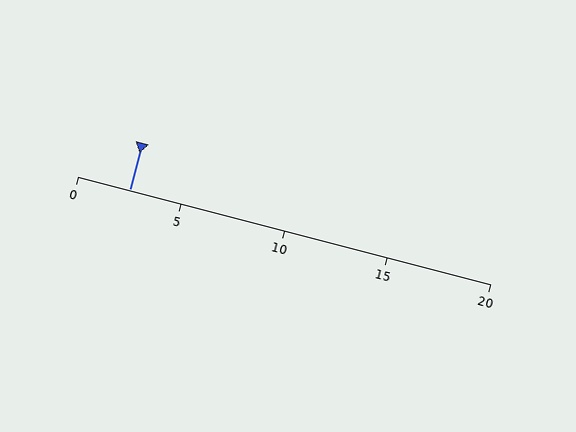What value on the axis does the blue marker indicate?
The marker indicates approximately 2.5.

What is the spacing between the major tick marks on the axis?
The major ticks are spaced 5 apart.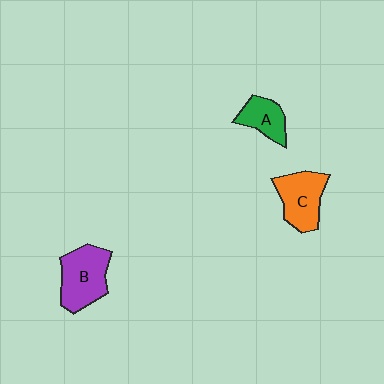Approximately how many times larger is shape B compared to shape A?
Approximately 1.7 times.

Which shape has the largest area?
Shape B (purple).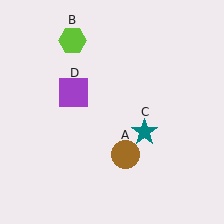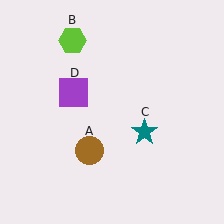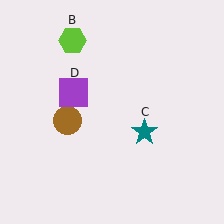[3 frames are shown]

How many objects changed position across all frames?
1 object changed position: brown circle (object A).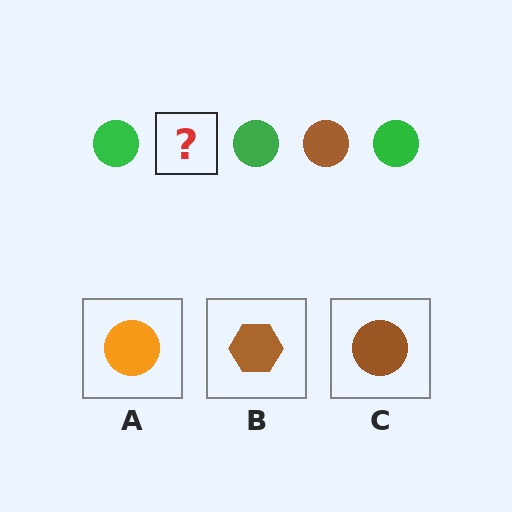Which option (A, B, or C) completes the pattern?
C.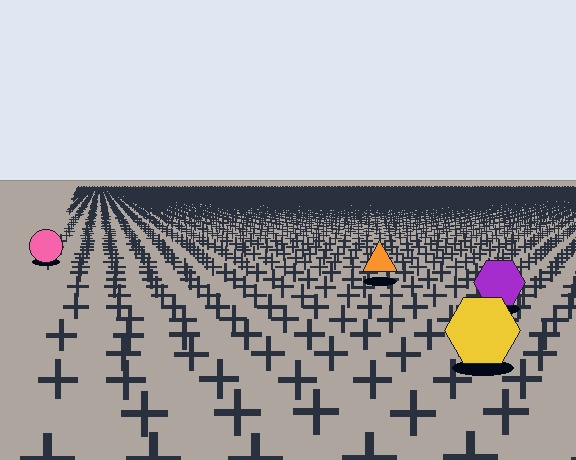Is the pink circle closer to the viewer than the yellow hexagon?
No. The yellow hexagon is closer — you can tell from the texture gradient: the ground texture is coarser near it.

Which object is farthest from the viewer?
The pink circle is farthest from the viewer. It appears smaller and the ground texture around it is denser.